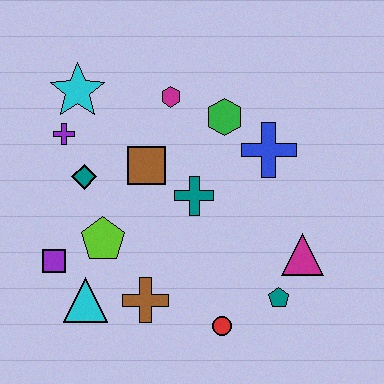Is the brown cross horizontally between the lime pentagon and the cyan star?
No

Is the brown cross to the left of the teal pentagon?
Yes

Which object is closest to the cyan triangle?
The purple square is closest to the cyan triangle.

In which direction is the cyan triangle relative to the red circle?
The cyan triangle is to the left of the red circle.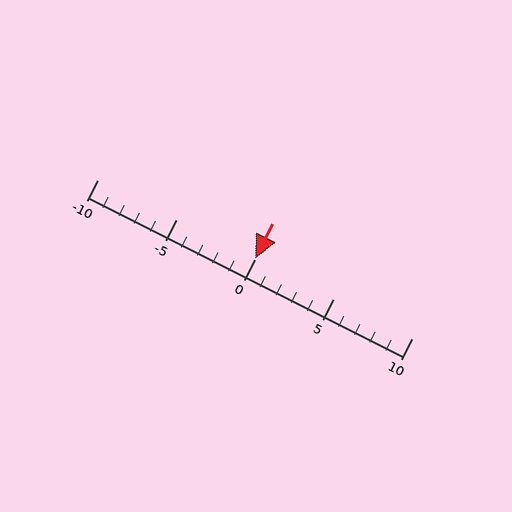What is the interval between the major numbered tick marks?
The major tick marks are spaced 5 units apart.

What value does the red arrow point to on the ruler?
The red arrow points to approximately 0.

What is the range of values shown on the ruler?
The ruler shows values from -10 to 10.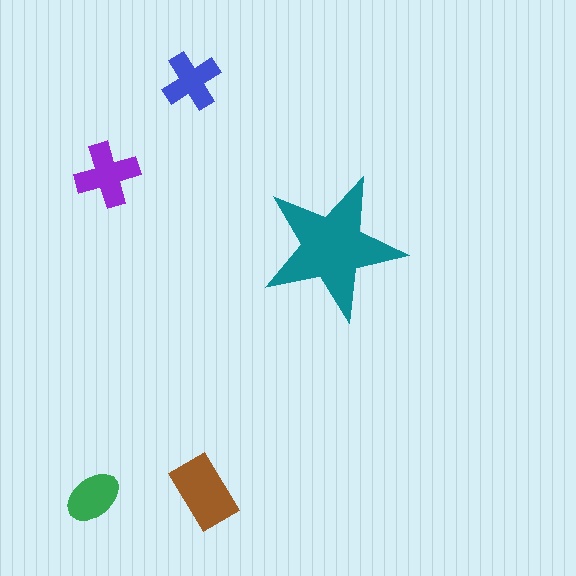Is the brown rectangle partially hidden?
No, the brown rectangle is fully visible.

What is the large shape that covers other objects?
A teal star.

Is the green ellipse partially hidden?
No, the green ellipse is fully visible.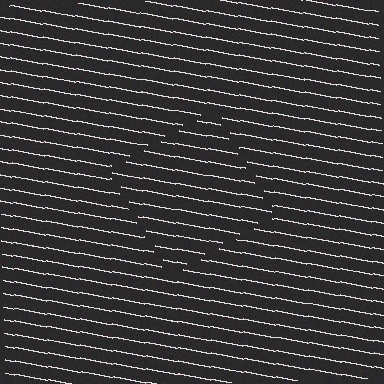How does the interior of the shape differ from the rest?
The interior of the shape contains the same grating, shifted by half a period — the contour is defined by the phase discontinuity where line-ends from the inner and outer gratings abut.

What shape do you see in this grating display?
An illusory square. The interior of the shape contains the same grating, shifted by half a period — the contour is defined by the phase discontinuity where line-ends from the inner and outer gratings abut.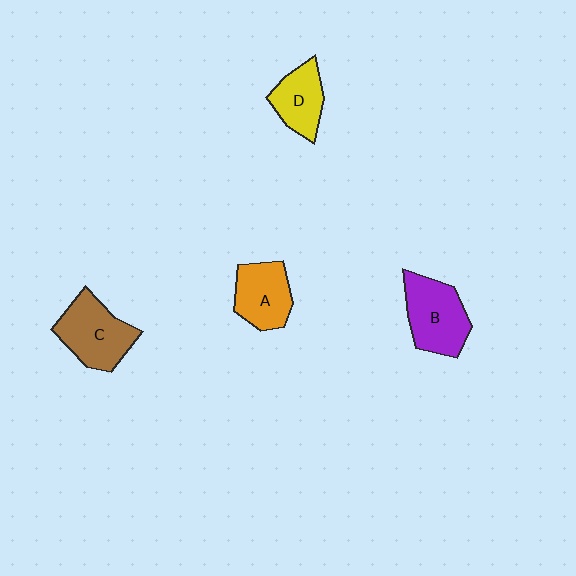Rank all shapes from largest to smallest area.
From largest to smallest: C (brown), B (purple), A (orange), D (yellow).